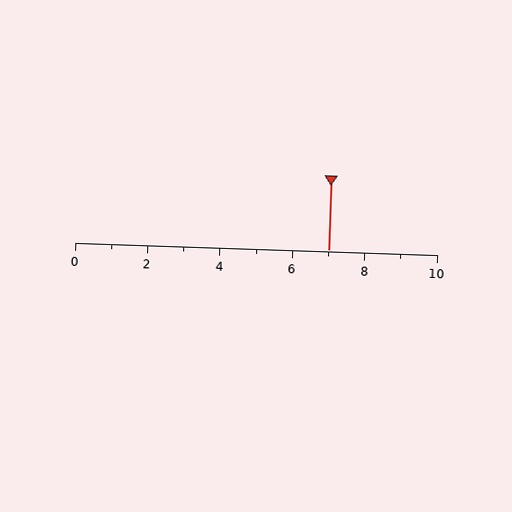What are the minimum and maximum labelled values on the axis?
The axis runs from 0 to 10.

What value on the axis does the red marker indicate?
The marker indicates approximately 7.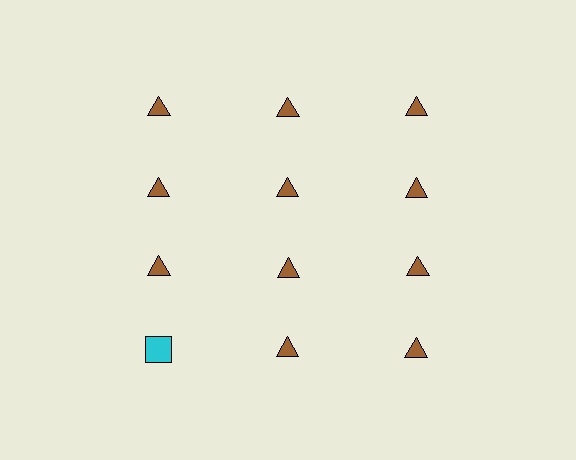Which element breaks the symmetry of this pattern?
The cyan square in the fourth row, leftmost column breaks the symmetry. All other shapes are brown triangles.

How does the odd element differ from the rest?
It differs in both color (cyan instead of brown) and shape (square instead of triangle).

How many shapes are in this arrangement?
There are 12 shapes arranged in a grid pattern.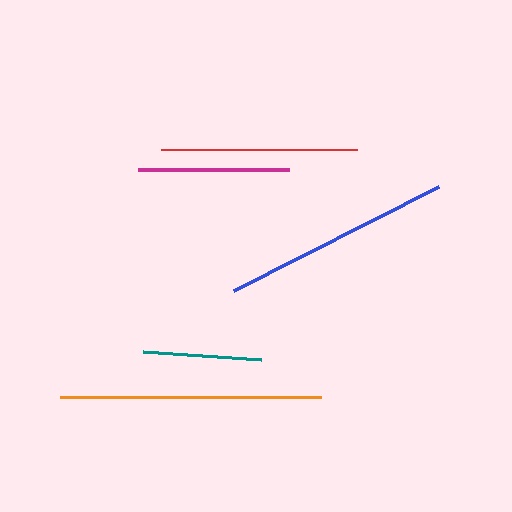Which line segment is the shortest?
The teal line is the shortest at approximately 119 pixels.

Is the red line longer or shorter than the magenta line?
The red line is longer than the magenta line.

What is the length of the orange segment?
The orange segment is approximately 262 pixels long.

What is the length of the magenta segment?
The magenta segment is approximately 151 pixels long.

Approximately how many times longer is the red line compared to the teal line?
The red line is approximately 1.6 times the length of the teal line.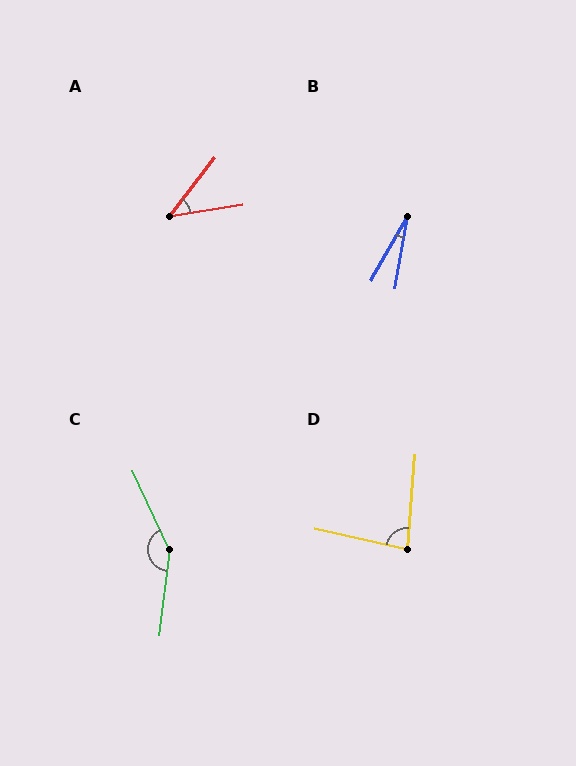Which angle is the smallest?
B, at approximately 20 degrees.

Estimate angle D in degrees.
Approximately 82 degrees.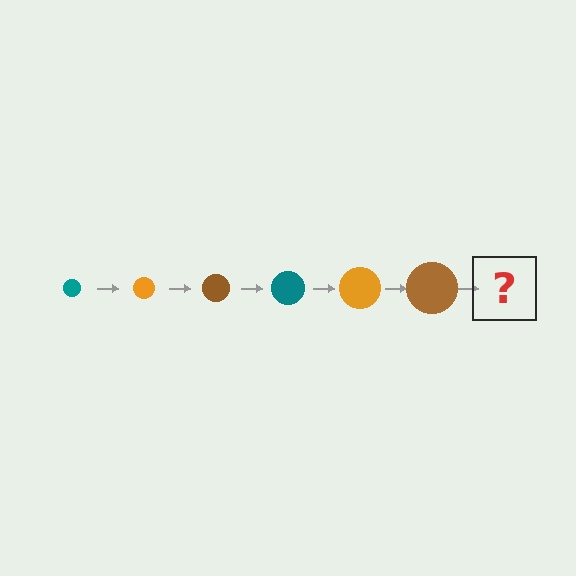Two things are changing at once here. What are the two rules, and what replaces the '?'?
The two rules are that the circle grows larger each step and the color cycles through teal, orange, and brown. The '?' should be a teal circle, larger than the previous one.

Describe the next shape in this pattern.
It should be a teal circle, larger than the previous one.